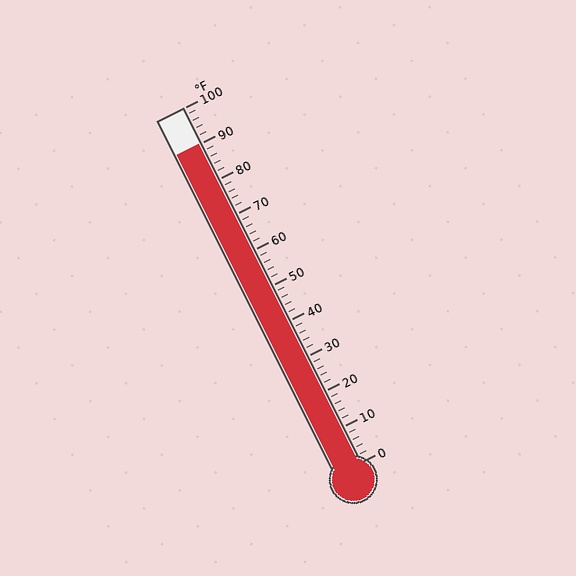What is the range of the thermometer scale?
The thermometer scale ranges from 0°F to 100°F.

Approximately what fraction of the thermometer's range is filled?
The thermometer is filled to approximately 90% of its range.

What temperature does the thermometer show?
The thermometer shows approximately 90°F.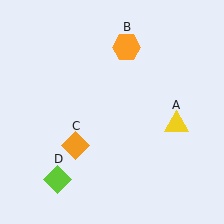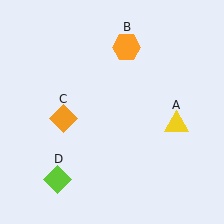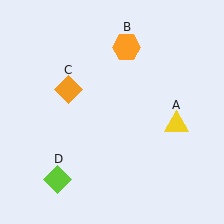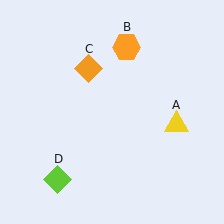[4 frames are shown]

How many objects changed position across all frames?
1 object changed position: orange diamond (object C).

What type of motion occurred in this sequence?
The orange diamond (object C) rotated clockwise around the center of the scene.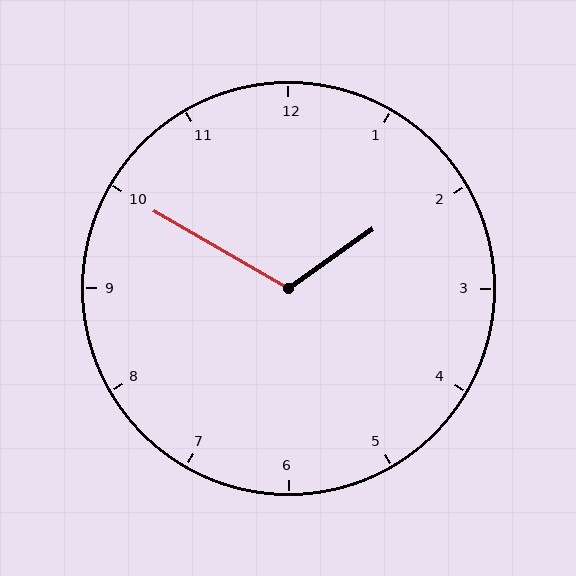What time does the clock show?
1:50.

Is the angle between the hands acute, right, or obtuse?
It is obtuse.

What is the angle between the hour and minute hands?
Approximately 115 degrees.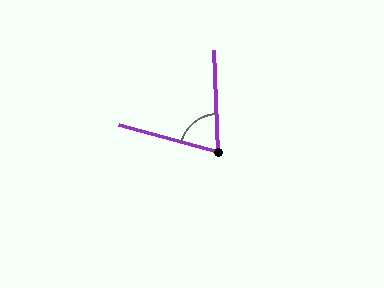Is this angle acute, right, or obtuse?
It is acute.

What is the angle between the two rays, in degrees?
Approximately 72 degrees.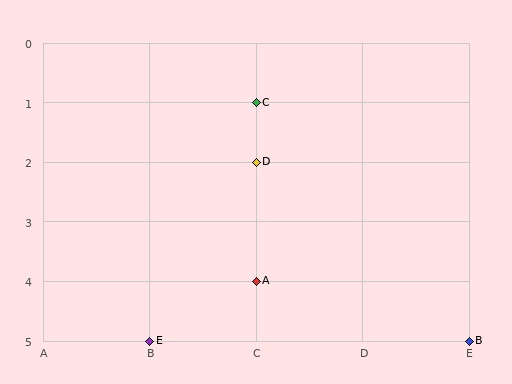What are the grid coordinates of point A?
Point A is at grid coordinates (C, 4).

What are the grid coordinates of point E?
Point E is at grid coordinates (B, 5).